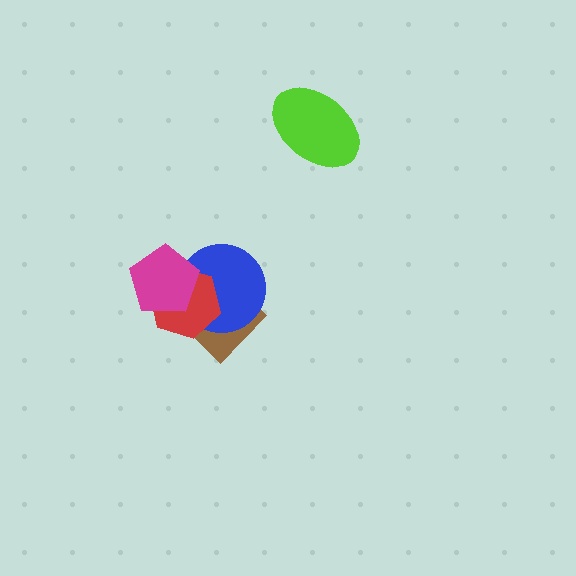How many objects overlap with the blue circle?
3 objects overlap with the blue circle.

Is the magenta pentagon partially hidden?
No, no other shape covers it.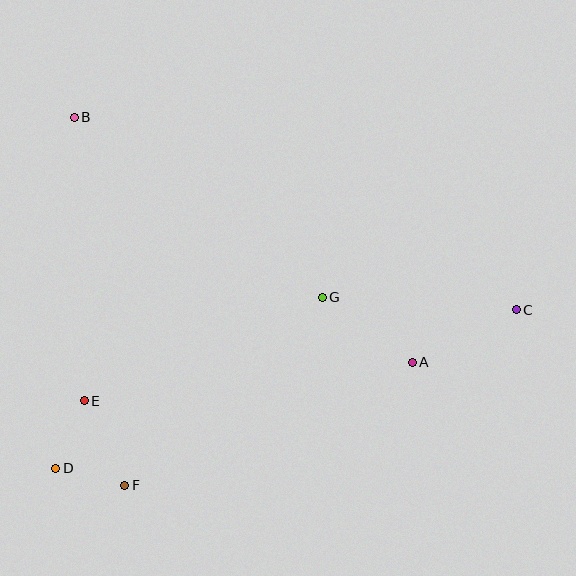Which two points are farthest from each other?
Points C and D are farthest from each other.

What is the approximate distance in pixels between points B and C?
The distance between B and C is approximately 482 pixels.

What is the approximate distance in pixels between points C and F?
The distance between C and F is approximately 429 pixels.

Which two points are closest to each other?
Points D and F are closest to each other.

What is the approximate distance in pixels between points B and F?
The distance between B and F is approximately 372 pixels.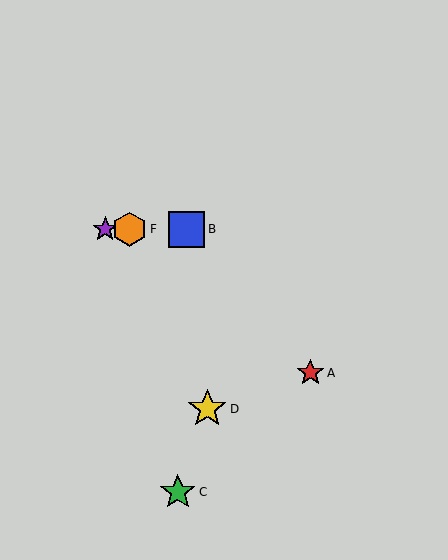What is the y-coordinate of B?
Object B is at y≈229.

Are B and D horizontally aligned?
No, B is at y≈229 and D is at y≈409.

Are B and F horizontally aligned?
Yes, both are at y≈229.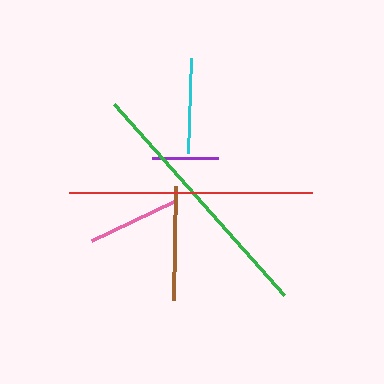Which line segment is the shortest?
The purple line is the shortest at approximately 66 pixels.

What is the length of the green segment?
The green segment is approximately 256 pixels long.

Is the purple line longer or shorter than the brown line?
The brown line is longer than the purple line.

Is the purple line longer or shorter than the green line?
The green line is longer than the purple line.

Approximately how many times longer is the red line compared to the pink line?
The red line is approximately 2.7 times the length of the pink line.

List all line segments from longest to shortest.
From longest to shortest: green, red, brown, cyan, pink, purple.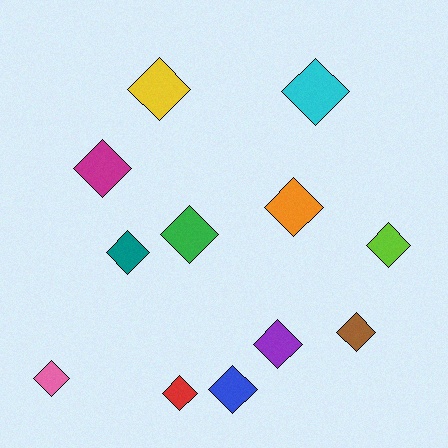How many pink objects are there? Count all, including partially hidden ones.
There is 1 pink object.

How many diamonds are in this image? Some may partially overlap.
There are 12 diamonds.